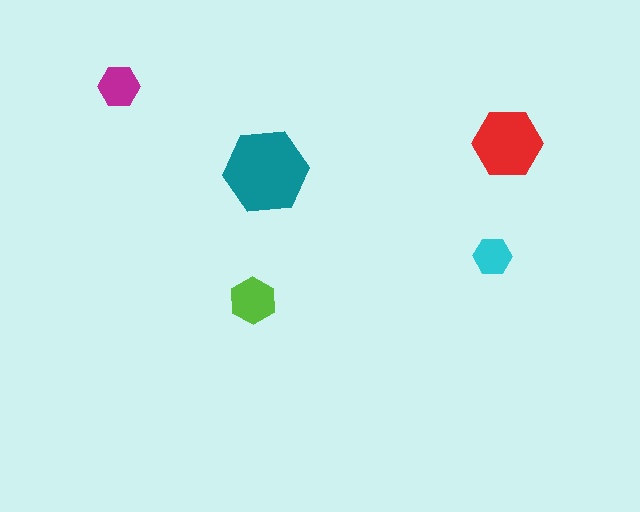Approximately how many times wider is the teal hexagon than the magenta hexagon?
About 2 times wider.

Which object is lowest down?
The lime hexagon is bottommost.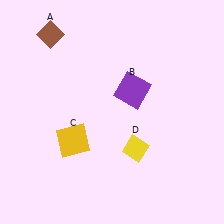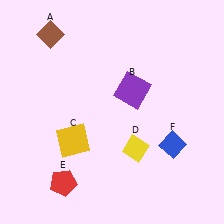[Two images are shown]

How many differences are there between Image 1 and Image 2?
There are 2 differences between the two images.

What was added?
A red pentagon (E), a blue diamond (F) were added in Image 2.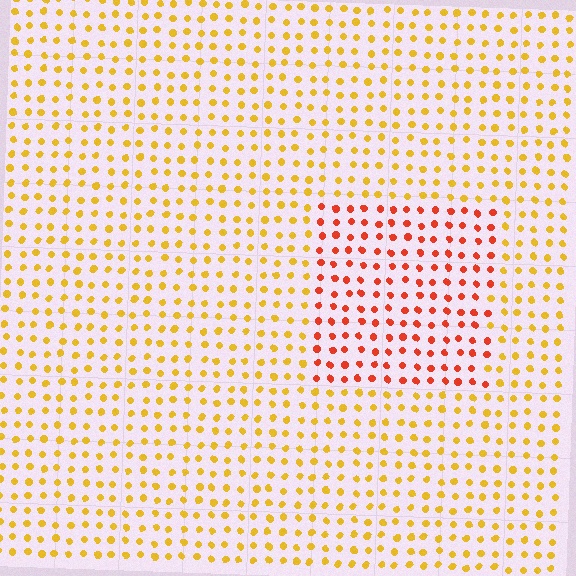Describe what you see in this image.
The image is filled with small yellow elements in a uniform arrangement. A rectangle-shaped region is visible where the elements are tinted to a slightly different hue, forming a subtle color boundary.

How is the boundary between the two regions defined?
The boundary is defined purely by a slight shift in hue (about 40 degrees). Spacing, size, and orientation are identical on both sides.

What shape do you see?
I see a rectangle.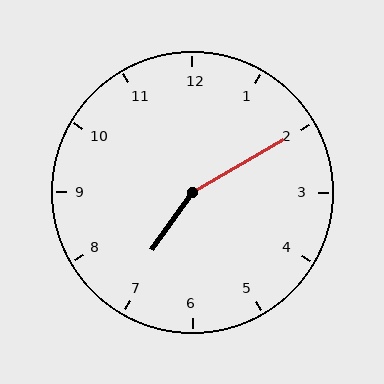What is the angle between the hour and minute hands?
Approximately 155 degrees.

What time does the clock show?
7:10.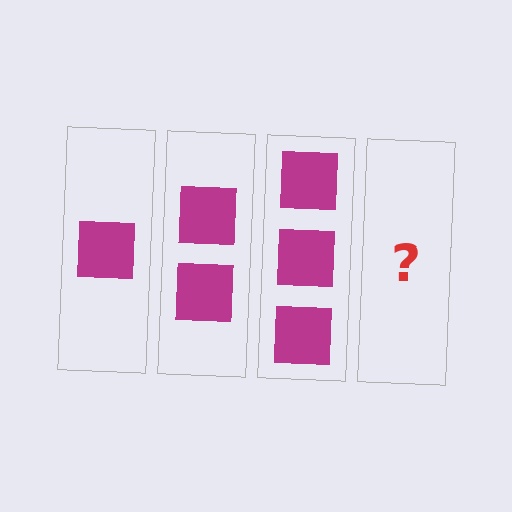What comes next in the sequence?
The next element should be 4 squares.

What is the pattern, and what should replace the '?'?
The pattern is that each step adds one more square. The '?' should be 4 squares.